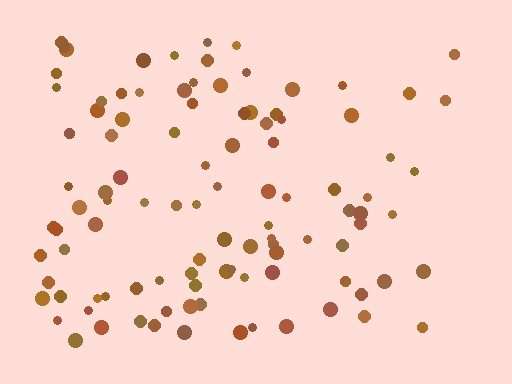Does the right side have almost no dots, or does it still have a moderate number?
Still a moderate number, just noticeably fewer than the left.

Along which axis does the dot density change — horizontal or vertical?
Horizontal.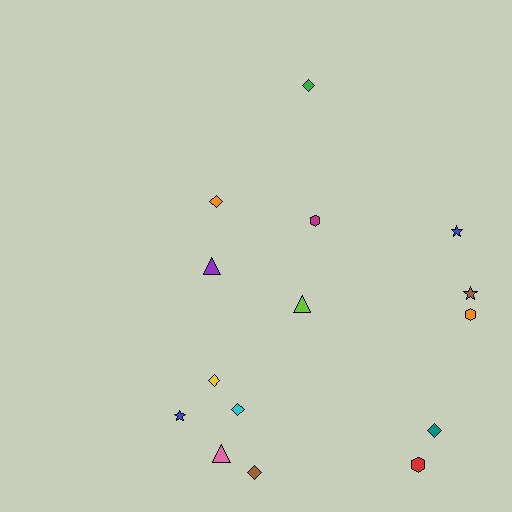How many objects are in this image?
There are 15 objects.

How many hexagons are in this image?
There are 3 hexagons.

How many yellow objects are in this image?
There is 1 yellow object.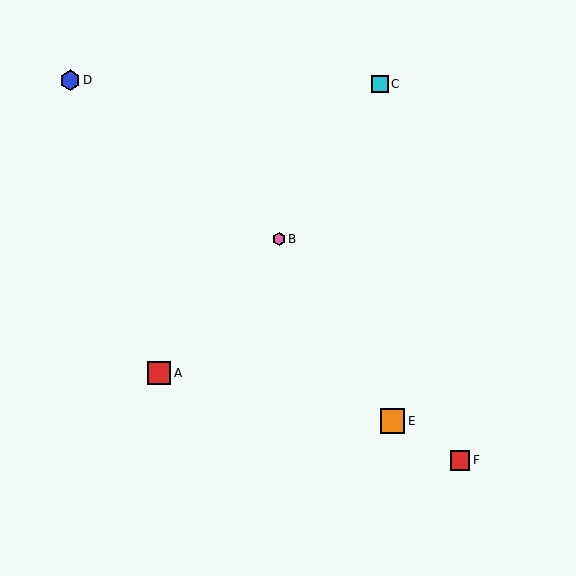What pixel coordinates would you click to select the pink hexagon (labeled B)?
Click at (279, 239) to select the pink hexagon B.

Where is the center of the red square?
The center of the red square is at (159, 373).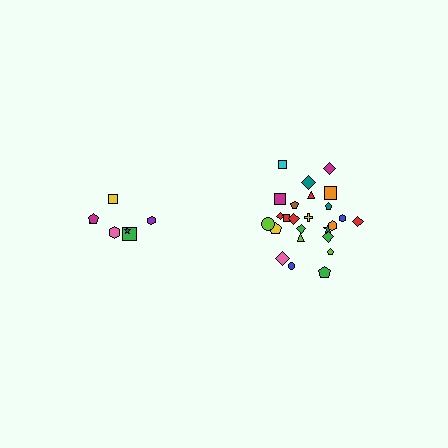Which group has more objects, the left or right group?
The right group.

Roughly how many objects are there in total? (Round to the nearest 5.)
Roughly 30 objects in total.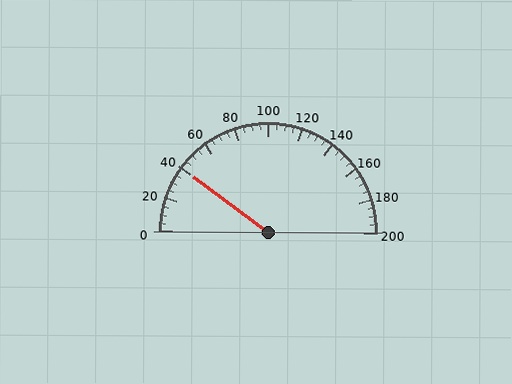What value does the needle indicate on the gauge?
The needle indicates approximately 40.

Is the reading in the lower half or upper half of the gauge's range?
The reading is in the lower half of the range (0 to 200).